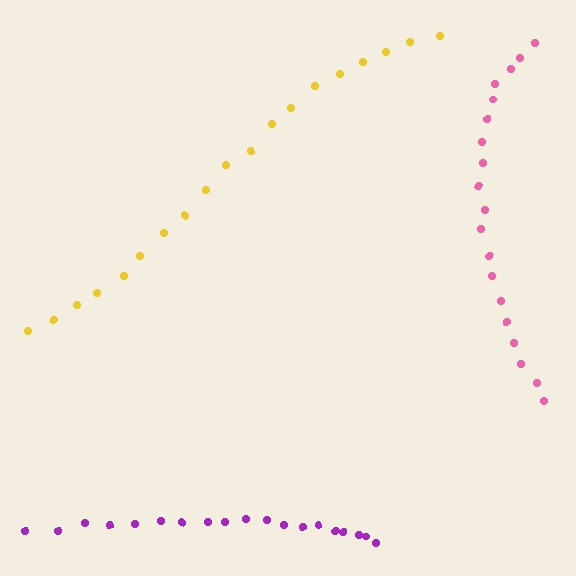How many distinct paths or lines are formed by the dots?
There are 3 distinct paths.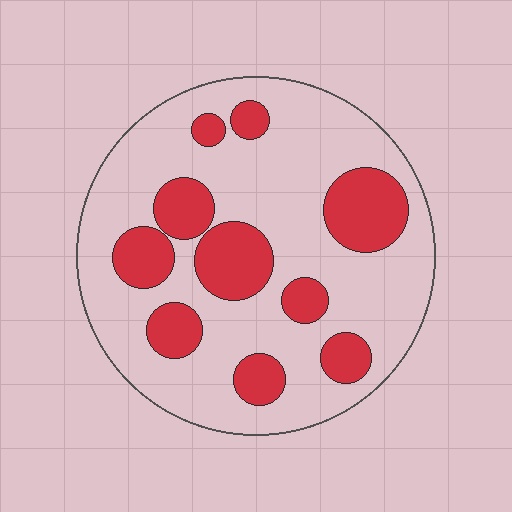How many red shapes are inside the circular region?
10.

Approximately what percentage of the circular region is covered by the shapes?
Approximately 25%.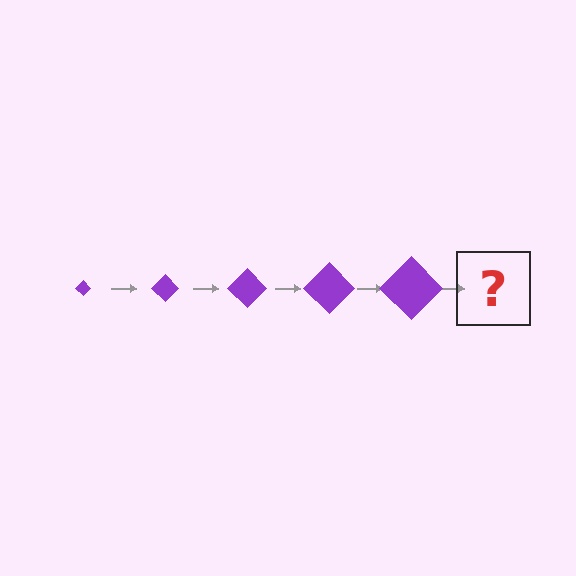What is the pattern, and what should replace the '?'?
The pattern is that the diamond gets progressively larger each step. The '?' should be a purple diamond, larger than the previous one.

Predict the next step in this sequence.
The next step is a purple diamond, larger than the previous one.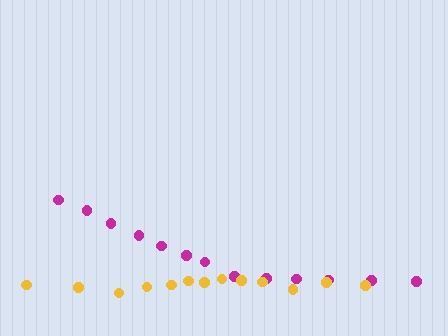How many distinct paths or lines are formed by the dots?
There are 2 distinct paths.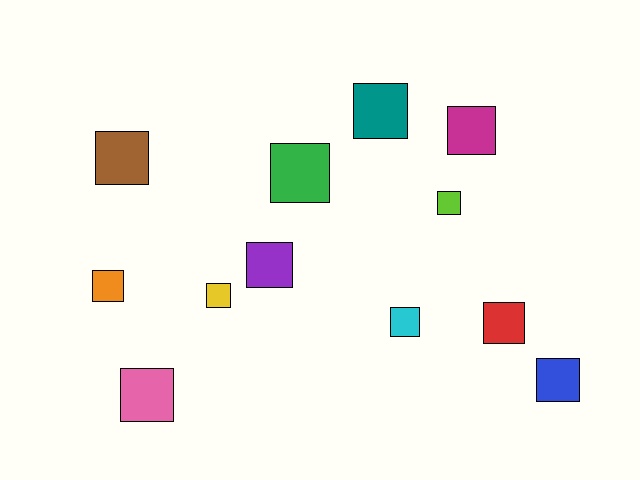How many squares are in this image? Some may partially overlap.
There are 12 squares.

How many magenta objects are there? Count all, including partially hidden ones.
There is 1 magenta object.